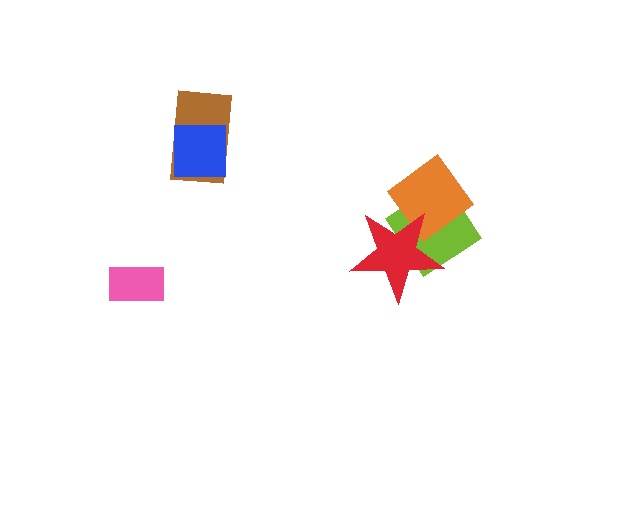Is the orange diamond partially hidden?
Yes, it is partially covered by another shape.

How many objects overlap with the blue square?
1 object overlaps with the blue square.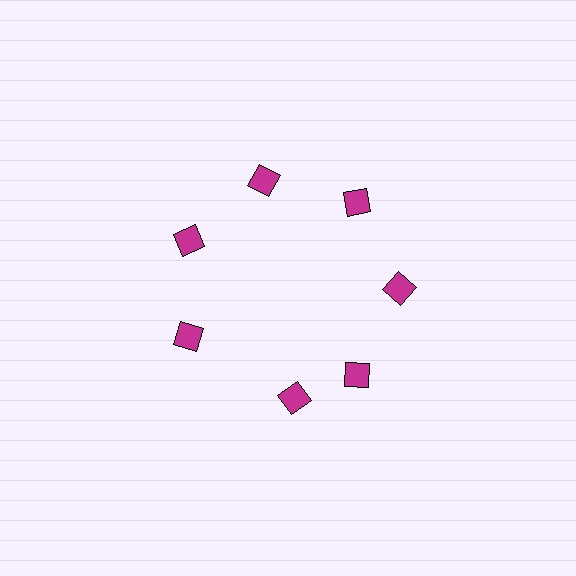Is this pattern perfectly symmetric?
No. The 7 magenta diamonds are arranged in a ring, but one element near the 6 o'clock position is rotated out of alignment along the ring, breaking the 7-fold rotational symmetry.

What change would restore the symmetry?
The symmetry would be restored by rotating it back into even spacing with its neighbors so that all 7 diamonds sit at equal angles and equal distance from the center.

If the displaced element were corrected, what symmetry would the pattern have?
It would have 7-fold rotational symmetry — the pattern would map onto itself every 51 degrees.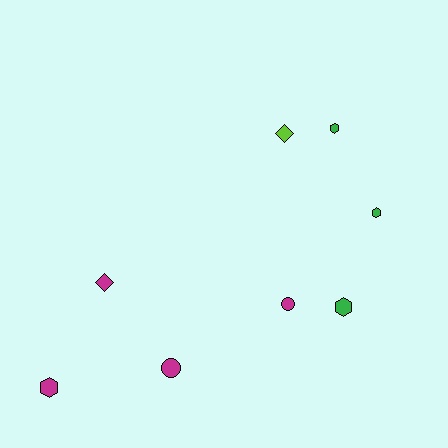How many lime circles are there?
There are no lime circles.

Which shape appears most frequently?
Hexagon, with 4 objects.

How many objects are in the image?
There are 8 objects.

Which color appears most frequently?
Magenta, with 4 objects.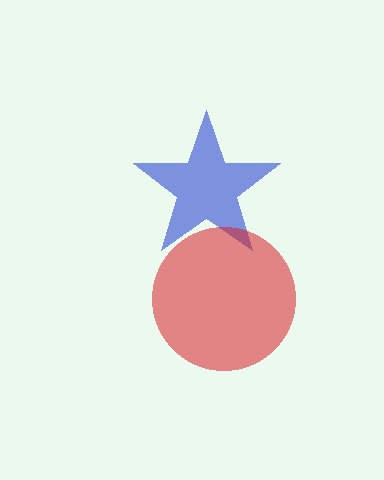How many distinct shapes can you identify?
There are 2 distinct shapes: a blue star, a red circle.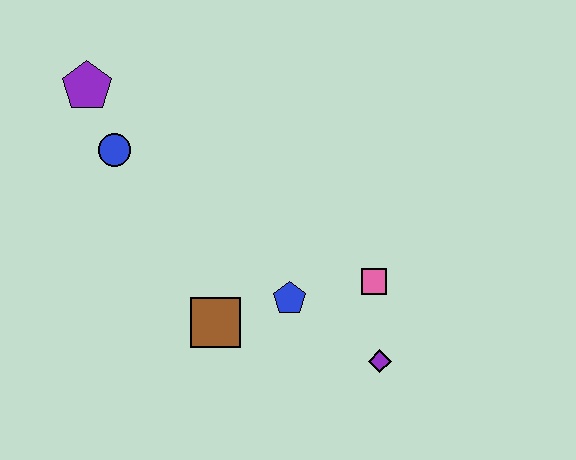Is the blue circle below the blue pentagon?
No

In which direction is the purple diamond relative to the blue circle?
The purple diamond is to the right of the blue circle.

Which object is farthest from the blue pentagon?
The purple pentagon is farthest from the blue pentagon.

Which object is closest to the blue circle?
The purple pentagon is closest to the blue circle.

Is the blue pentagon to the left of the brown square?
No